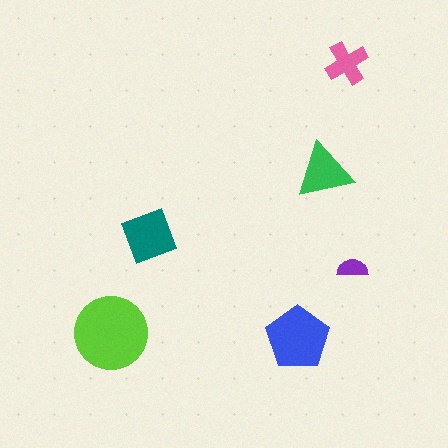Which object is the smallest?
The purple semicircle.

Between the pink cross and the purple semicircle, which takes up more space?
The pink cross.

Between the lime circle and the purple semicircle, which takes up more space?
The lime circle.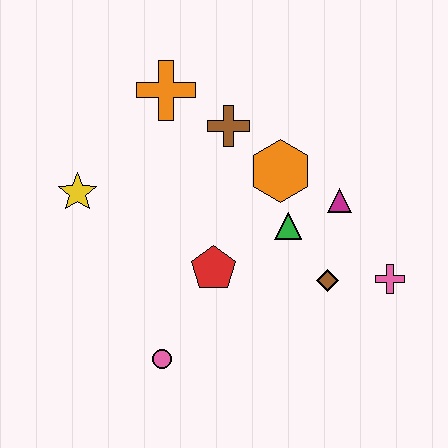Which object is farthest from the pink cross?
The yellow star is farthest from the pink cross.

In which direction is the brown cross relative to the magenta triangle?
The brown cross is to the left of the magenta triangle.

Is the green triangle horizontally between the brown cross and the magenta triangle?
Yes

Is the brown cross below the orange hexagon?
No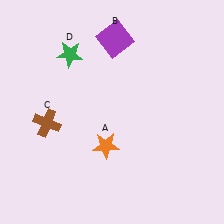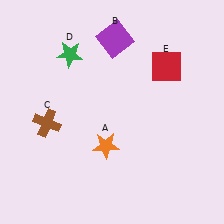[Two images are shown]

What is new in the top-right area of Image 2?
A red square (E) was added in the top-right area of Image 2.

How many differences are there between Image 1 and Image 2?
There is 1 difference between the two images.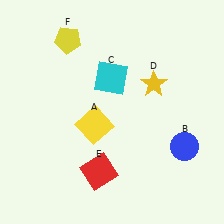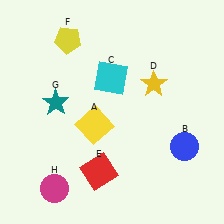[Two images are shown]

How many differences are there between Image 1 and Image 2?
There are 2 differences between the two images.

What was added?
A teal star (G), a magenta circle (H) were added in Image 2.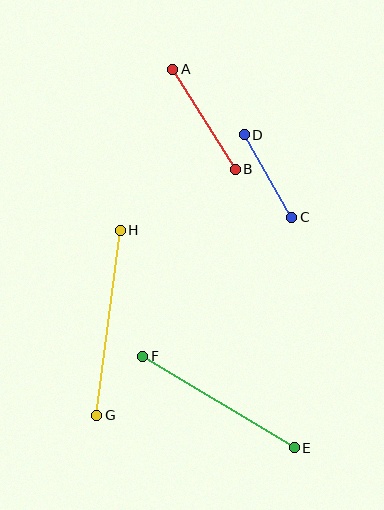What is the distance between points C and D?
The distance is approximately 95 pixels.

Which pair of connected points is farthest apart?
Points G and H are farthest apart.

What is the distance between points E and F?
The distance is approximately 177 pixels.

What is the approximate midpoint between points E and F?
The midpoint is at approximately (218, 402) pixels.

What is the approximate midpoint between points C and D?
The midpoint is at approximately (268, 176) pixels.